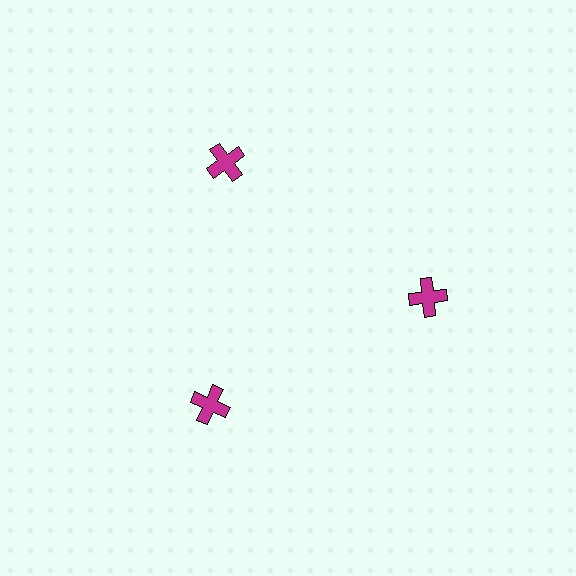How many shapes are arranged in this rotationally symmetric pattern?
There are 3 shapes, arranged in 3 groups of 1.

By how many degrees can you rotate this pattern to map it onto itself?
The pattern maps onto itself every 120 degrees of rotation.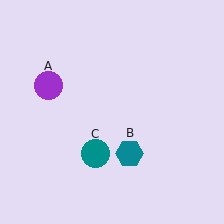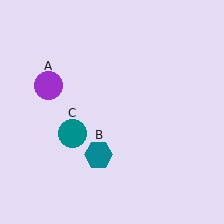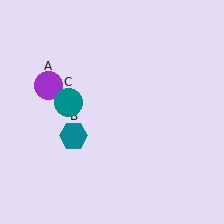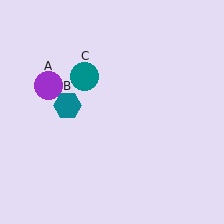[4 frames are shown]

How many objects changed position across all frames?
2 objects changed position: teal hexagon (object B), teal circle (object C).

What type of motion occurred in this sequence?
The teal hexagon (object B), teal circle (object C) rotated clockwise around the center of the scene.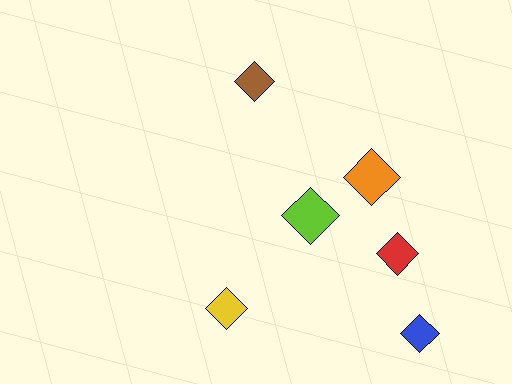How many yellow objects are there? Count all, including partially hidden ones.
There is 1 yellow object.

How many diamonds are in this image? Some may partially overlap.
There are 6 diamonds.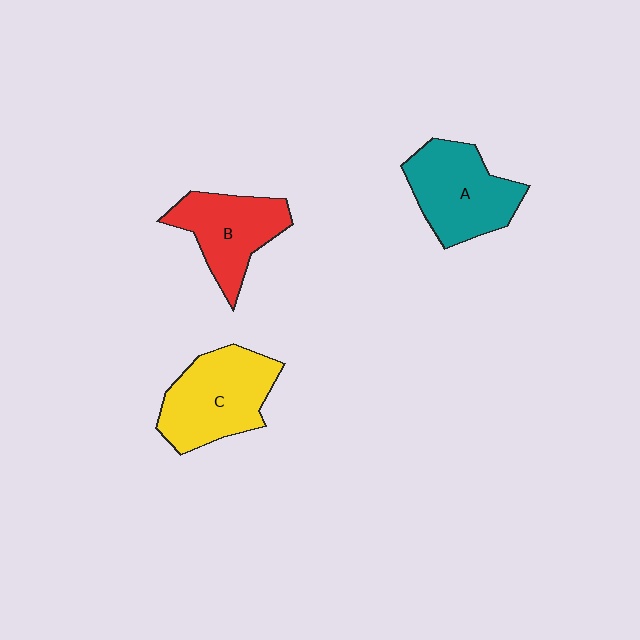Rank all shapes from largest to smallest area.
From largest to smallest: C (yellow), A (teal), B (red).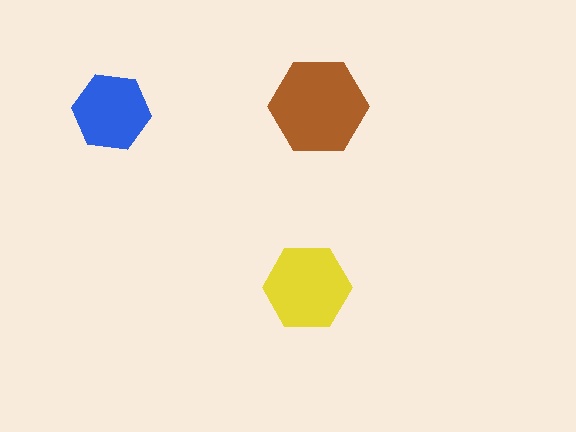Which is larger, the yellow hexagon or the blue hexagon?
The yellow one.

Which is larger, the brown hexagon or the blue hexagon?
The brown one.